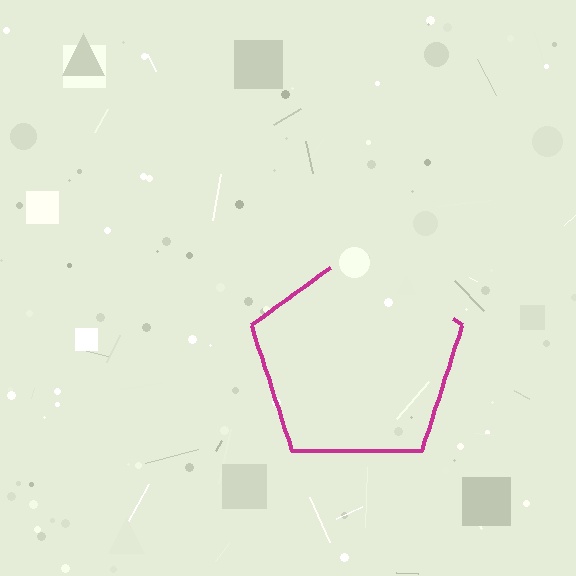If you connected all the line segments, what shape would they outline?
They would outline a pentagon.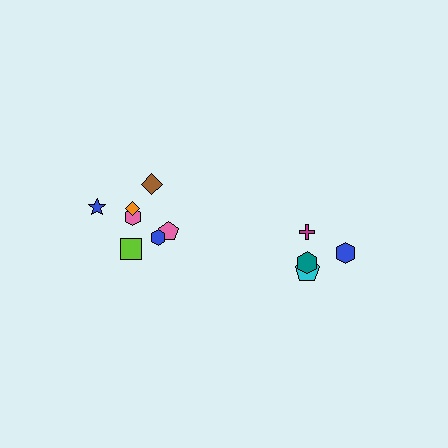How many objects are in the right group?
There are 4 objects.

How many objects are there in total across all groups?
There are 11 objects.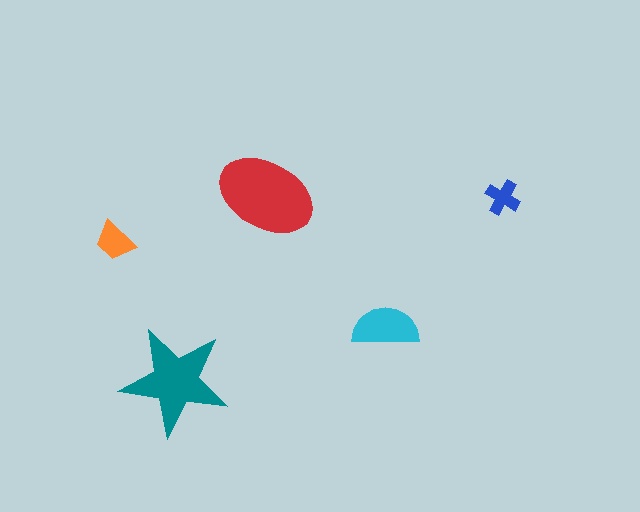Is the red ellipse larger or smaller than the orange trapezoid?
Larger.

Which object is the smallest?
The blue cross.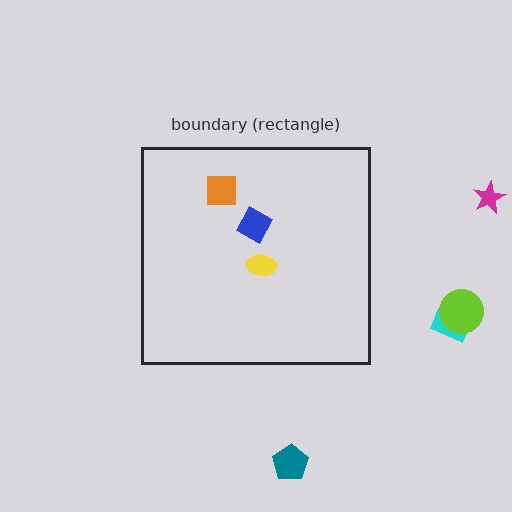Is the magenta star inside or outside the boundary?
Outside.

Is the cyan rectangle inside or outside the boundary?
Outside.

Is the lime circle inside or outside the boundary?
Outside.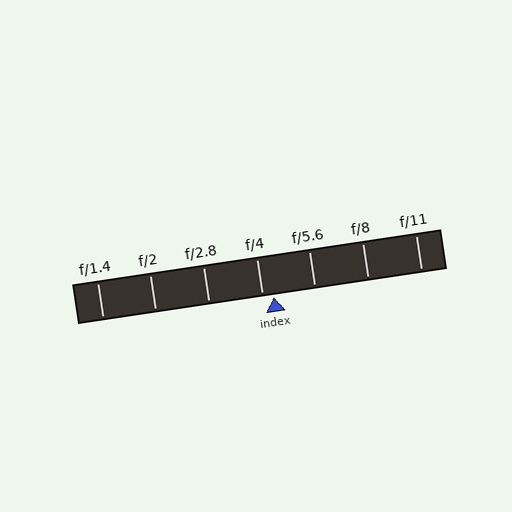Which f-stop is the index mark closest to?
The index mark is closest to f/4.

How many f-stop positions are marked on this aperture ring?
There are 7 f-stop positions marked.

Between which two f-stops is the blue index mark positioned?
The index mark is between f/4 and f/5.6.